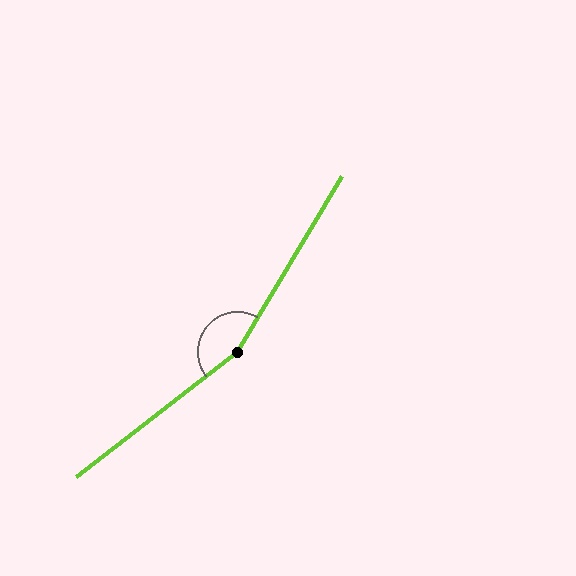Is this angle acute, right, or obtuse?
It is obtuse.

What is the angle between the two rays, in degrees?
Approximately 159 degrees.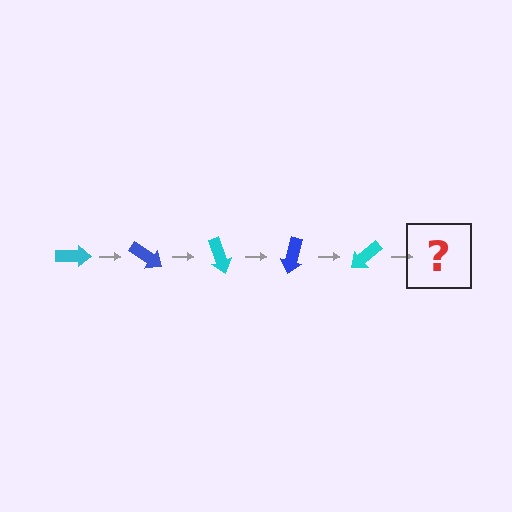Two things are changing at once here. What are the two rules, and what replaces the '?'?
The two rules are that it rotates 35 degrees each step and the color cycles through cyan and blue. The '?' should be a blue arrow, rotated 175 degrees from the start.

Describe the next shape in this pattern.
It should be a blue arrow, rotated 175 degrees from the start.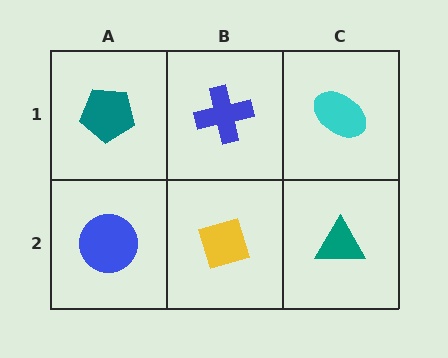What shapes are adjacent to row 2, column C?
A cyan ellipse (row 1, column C), a yellow diamond (row 2, column B).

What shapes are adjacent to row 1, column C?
A teal triangle (row 2, column C), a blue cross (row 1, column B).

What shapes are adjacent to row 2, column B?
A blue cross (row 1, column B), a blue circle (row 2, column A), a teal triangle (row 2, column C).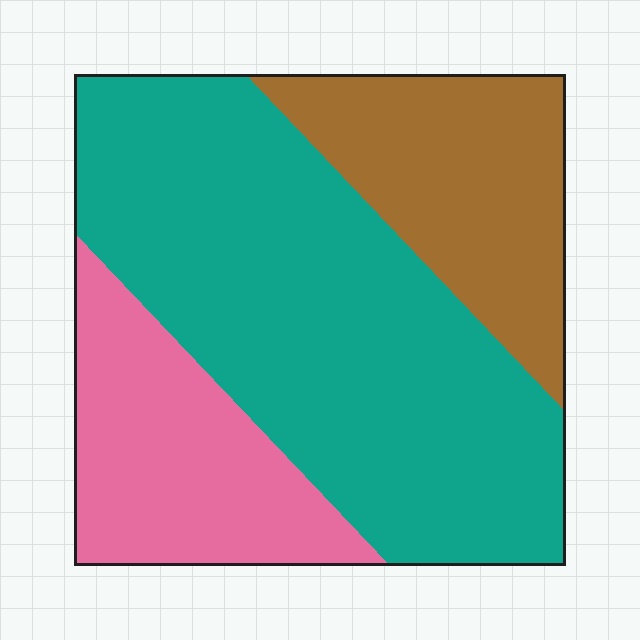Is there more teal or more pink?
Teal.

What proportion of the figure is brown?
Brown takes up between a sixth and a third of the figure.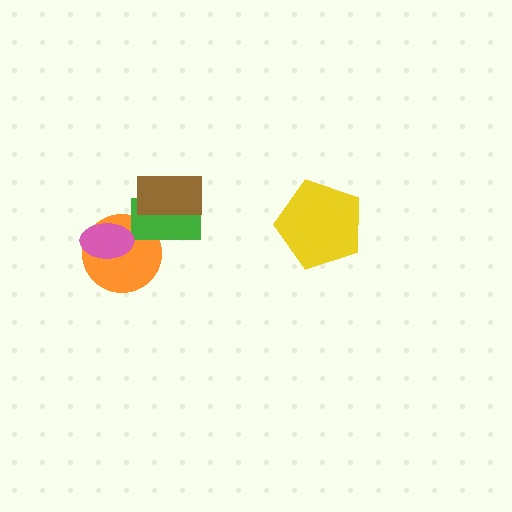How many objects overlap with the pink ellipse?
1 object overlaps with the pink ellipse.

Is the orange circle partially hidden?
Yes, it is partially covered by another shape.